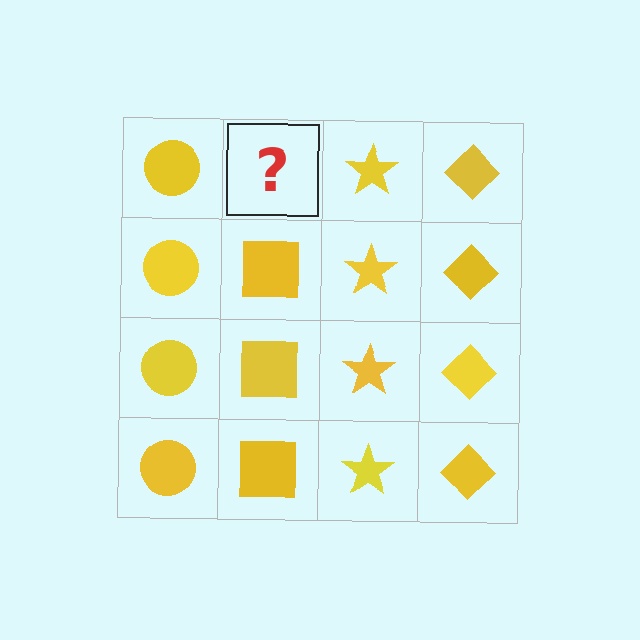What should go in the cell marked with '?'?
The missing cell should contain a yellow square.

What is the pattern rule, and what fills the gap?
The rule is that each column has a consistent shape. The gap should be filled with a yellow square.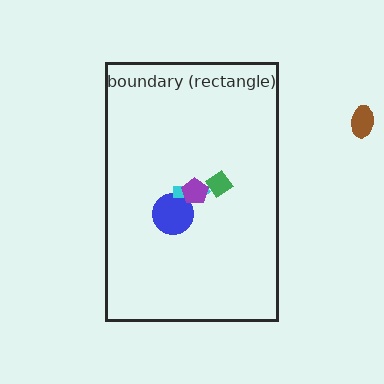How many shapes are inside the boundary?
4 inside, 1 outside.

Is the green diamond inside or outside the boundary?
Inside.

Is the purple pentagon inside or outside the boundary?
Inside.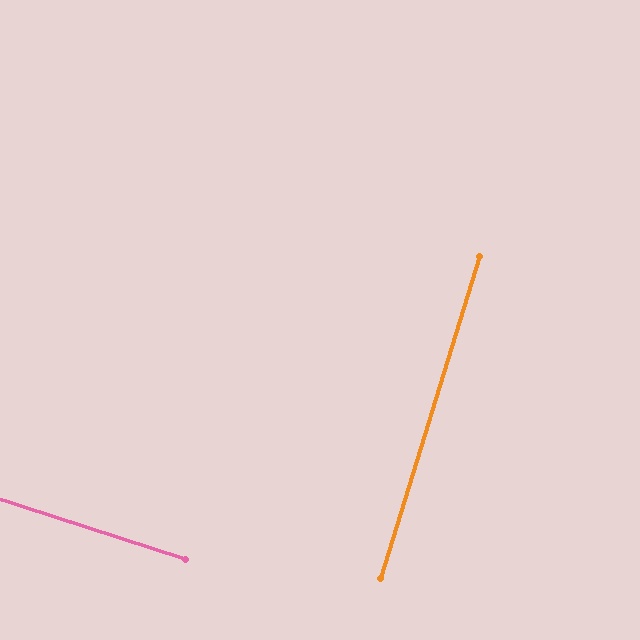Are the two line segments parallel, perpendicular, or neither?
Perpendicular — they meet at approximately 89°.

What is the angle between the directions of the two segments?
Approximately 89 degrees.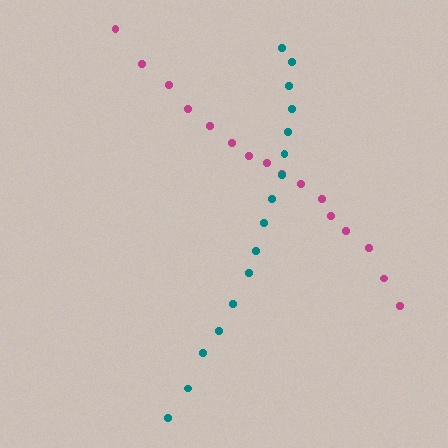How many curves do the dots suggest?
There are 2 distinct paths.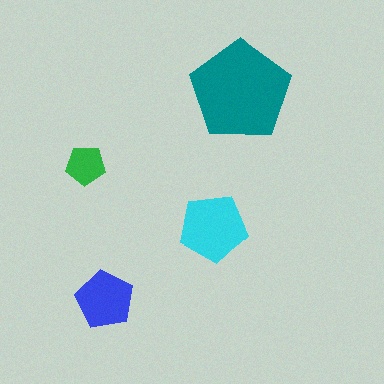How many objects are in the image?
There are 4 objects in the image.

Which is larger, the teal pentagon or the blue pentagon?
The teal one.